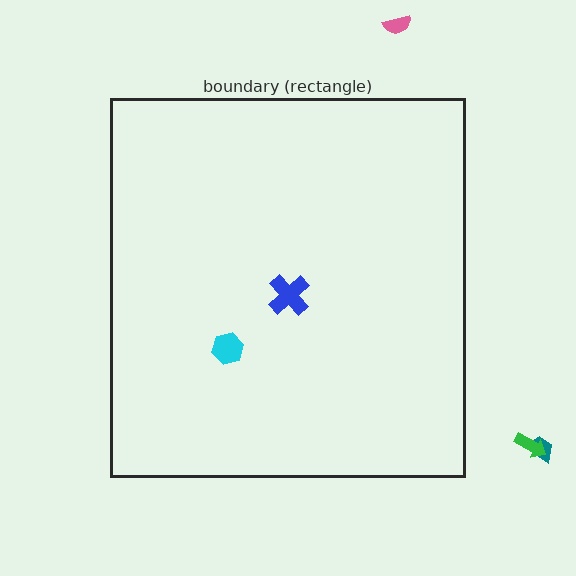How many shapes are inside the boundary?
2 inside, 3 outside.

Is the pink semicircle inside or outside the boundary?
Outside.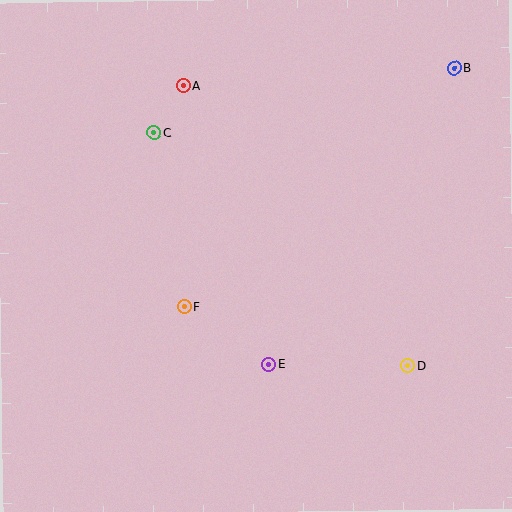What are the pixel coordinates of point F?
Point F is at (184, 307).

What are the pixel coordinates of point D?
Point D is at (408, 366).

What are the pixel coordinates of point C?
Point C is at (154, 133).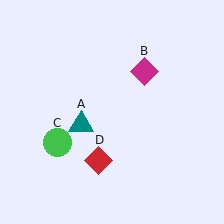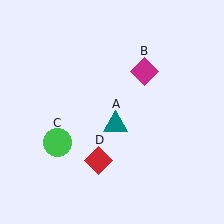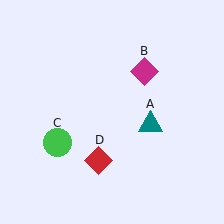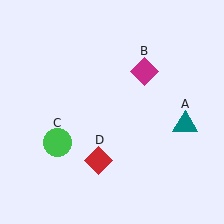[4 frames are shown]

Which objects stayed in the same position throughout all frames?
Magenta diamond (object B) and green circle (object C) and red diamond (object D) remained stationary.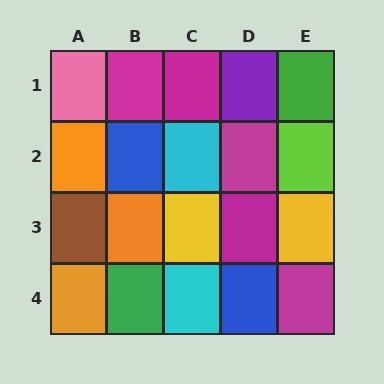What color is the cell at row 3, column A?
Brown.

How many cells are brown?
1 cell is brown.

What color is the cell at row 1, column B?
Magenta.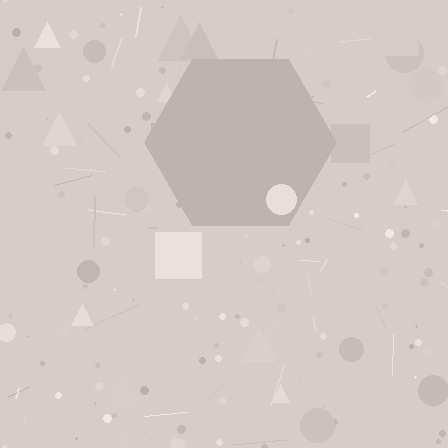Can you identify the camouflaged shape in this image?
The camouflaged shape is a hexagon.